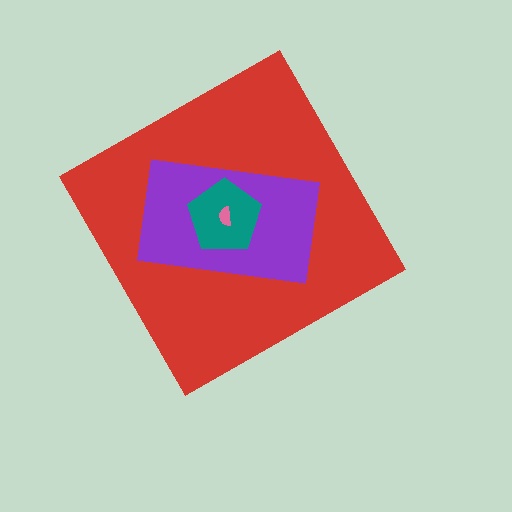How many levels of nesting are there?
4.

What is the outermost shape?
The red diamond.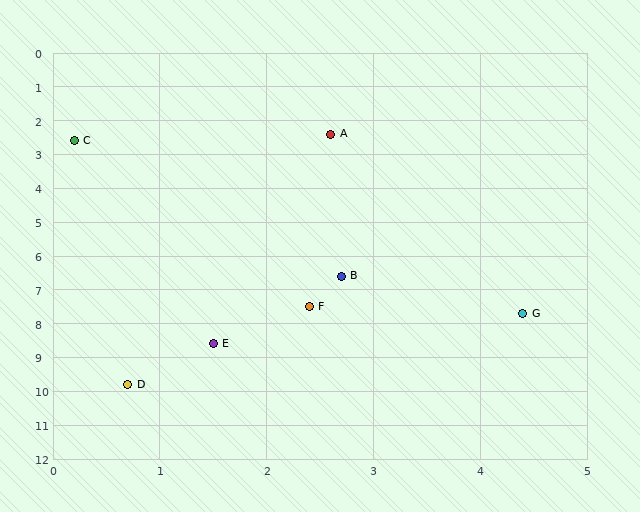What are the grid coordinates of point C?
Point C is at approximately (0.2, 2.6).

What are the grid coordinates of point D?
Point D is at approximately (0.7, 9.8).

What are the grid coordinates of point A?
Point A is at approximately (2.6, 2.4).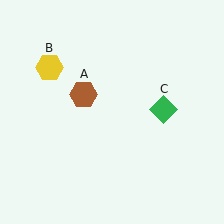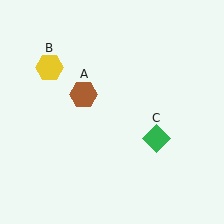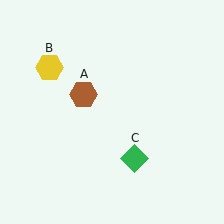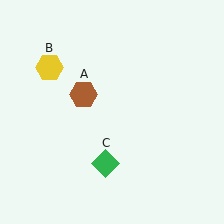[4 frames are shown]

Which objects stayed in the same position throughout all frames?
Brown hexagon (object A) and yellow hexagon (object B) remained stationary.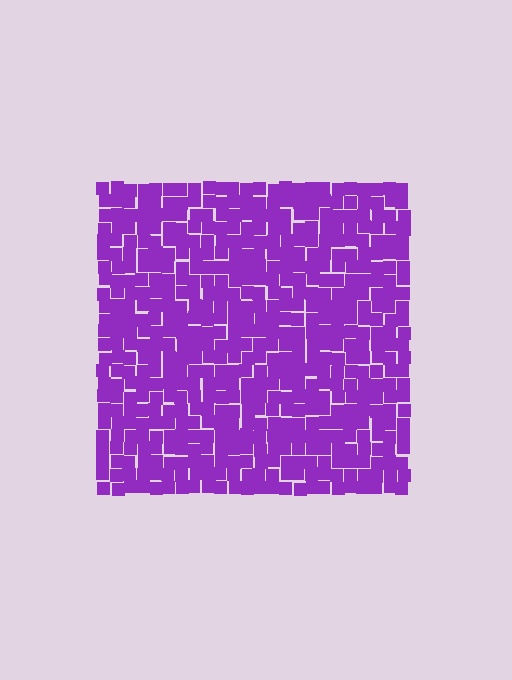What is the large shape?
The large shape is a square.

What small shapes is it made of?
It is made of small squares.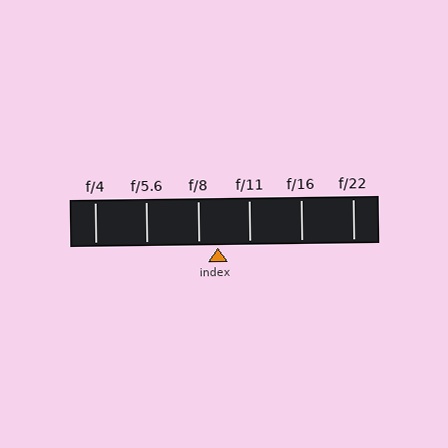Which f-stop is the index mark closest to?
The index mark is closest to f/8.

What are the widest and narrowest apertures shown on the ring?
The widest aperture shown is f/4 and the narrowest is f/22.